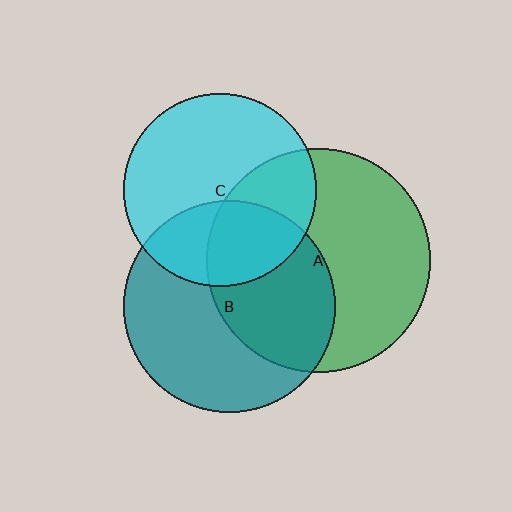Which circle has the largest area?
Circle A (green).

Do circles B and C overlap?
Yes.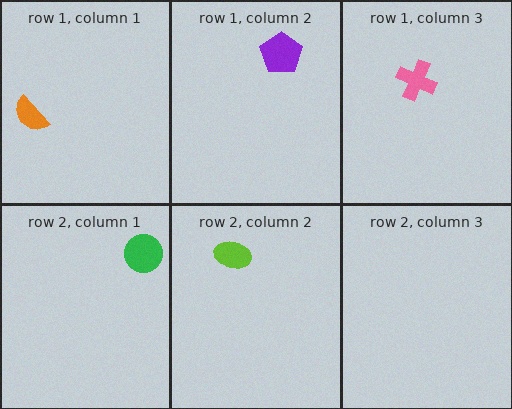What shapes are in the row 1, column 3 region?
The pink cross.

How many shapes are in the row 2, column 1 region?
1.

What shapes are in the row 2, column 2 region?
The lime ellipse.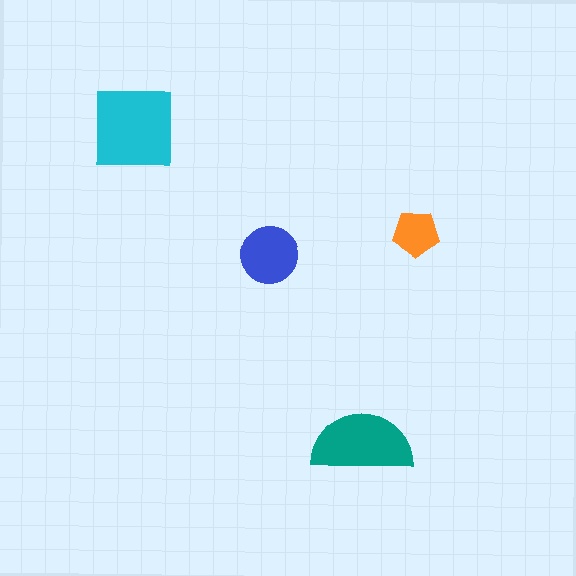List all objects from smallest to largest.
The orange pentagon, the blue circle, the teal semicircle, the cyan square.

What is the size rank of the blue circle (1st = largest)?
3rd.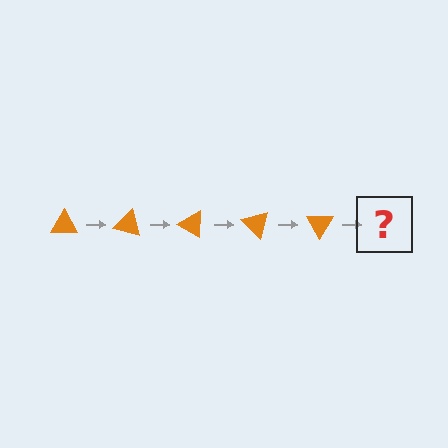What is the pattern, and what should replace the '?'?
The pattern is that the triangle rotates 15 degrees each step. The '?' should be an orange triangle rotated 75 degrees.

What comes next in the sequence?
The next element should be an orange triangle rotated 75 degrees.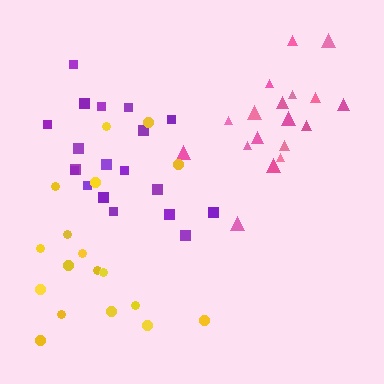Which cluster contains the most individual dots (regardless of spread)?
Purple (19).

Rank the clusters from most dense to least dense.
pink, purple, yellow.